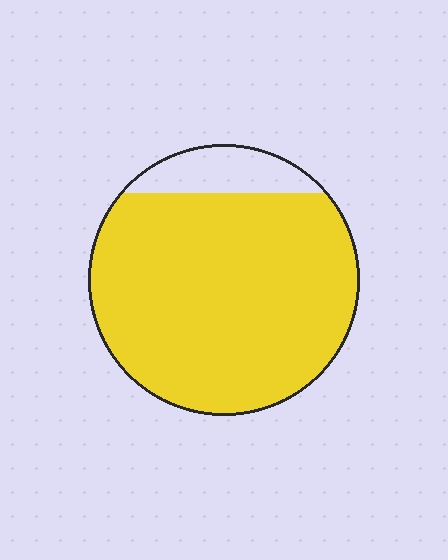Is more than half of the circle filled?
Yes.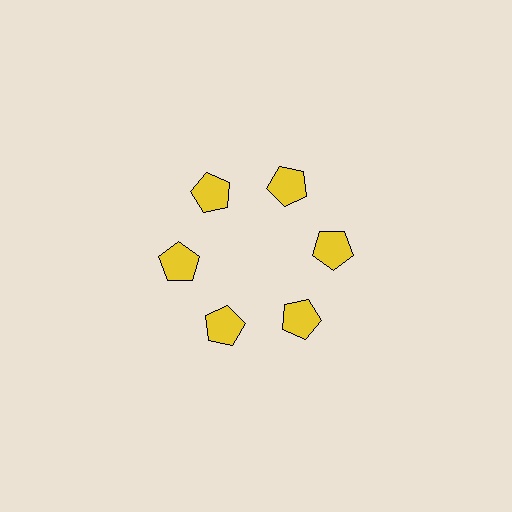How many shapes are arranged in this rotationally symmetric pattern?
There are 6 shapes, arranged in 6 groups of 1.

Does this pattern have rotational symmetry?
Yes, this pattern has 6-fold rotational symmetry. It looks the same after rotating 60 degrees around the center.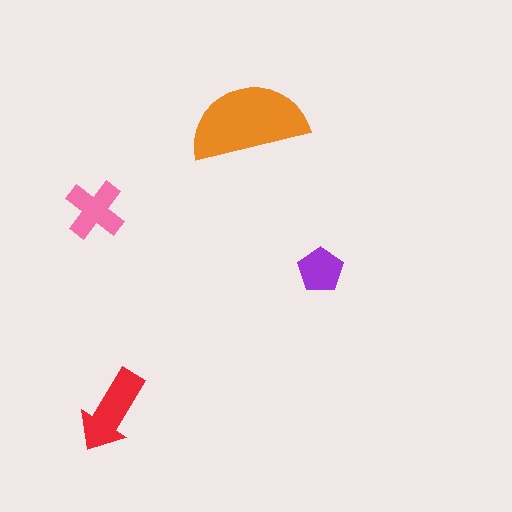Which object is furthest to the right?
The purple pentagon is rightmost.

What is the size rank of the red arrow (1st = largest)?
2nd.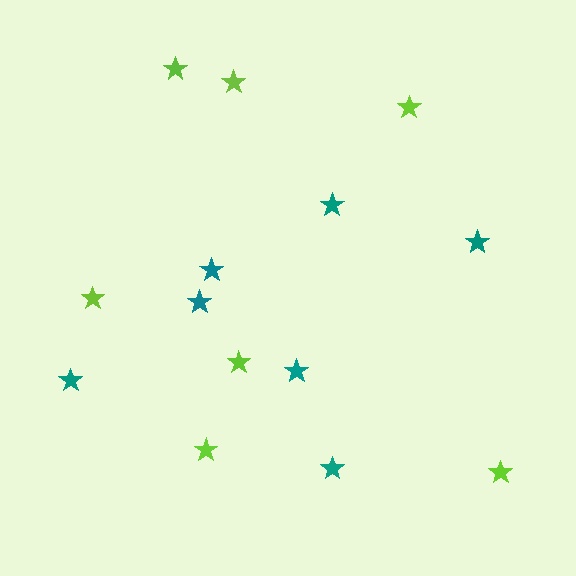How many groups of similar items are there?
There are 2 groups: one group of lime stars (7) and one group of teal stars (7).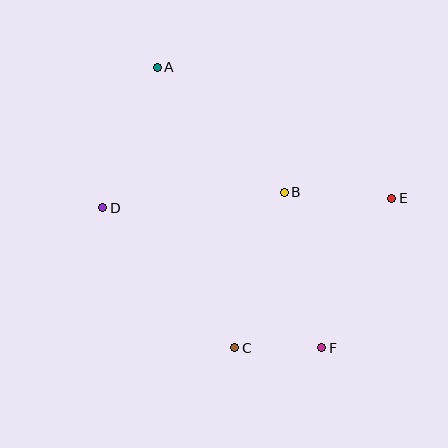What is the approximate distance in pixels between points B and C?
The distance between B and C is approximately 163 pixels.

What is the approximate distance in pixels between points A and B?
The distance between A and B is approximately 178 pixels.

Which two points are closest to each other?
Points C and F are closest to each other.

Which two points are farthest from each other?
Points A and F are farthest from each other.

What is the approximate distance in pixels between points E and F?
The distance between E and F is approximately 165 pixels.